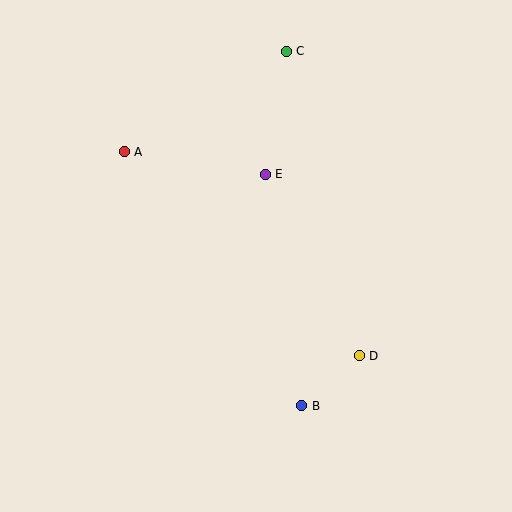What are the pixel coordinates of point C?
Point C is at (286, 51).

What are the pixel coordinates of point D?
Point D is at (359, 356).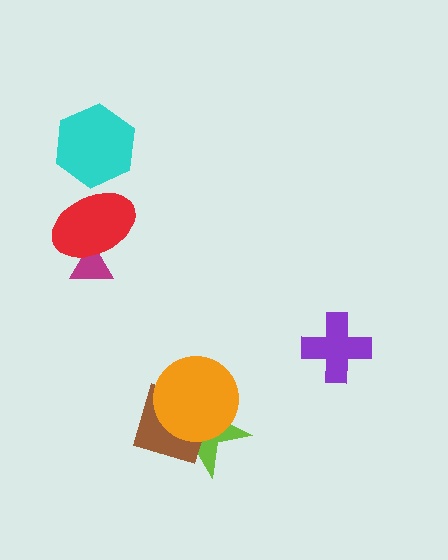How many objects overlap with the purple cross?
0 objects overlap with the purple cross.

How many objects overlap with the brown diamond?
2 objects overlap with the brown diamond.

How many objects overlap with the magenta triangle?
1 object overlaps with the magenta triangle.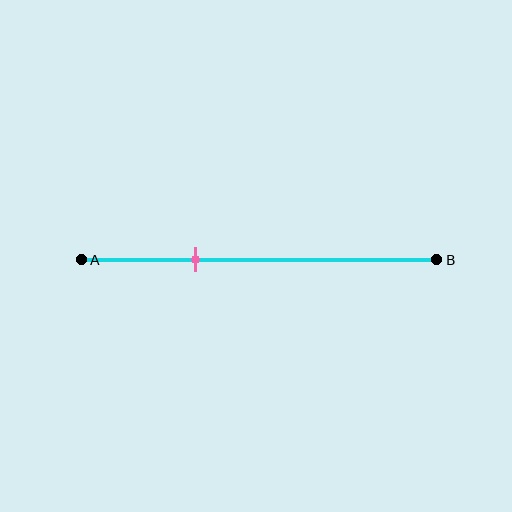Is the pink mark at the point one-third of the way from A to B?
Yes, the mark is approximately at the one-third point.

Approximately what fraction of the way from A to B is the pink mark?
The pink mark is approximately 30% of the way from A to B.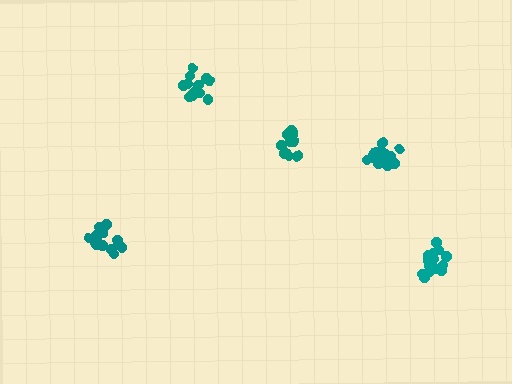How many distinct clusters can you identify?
There are 5 distinct clusters.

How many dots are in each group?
Group 1: 13 dots, Group 2: 13 dots, Group 3: 17 dots, Group 4: 16 dots, Group 5: 14 dots (73 total).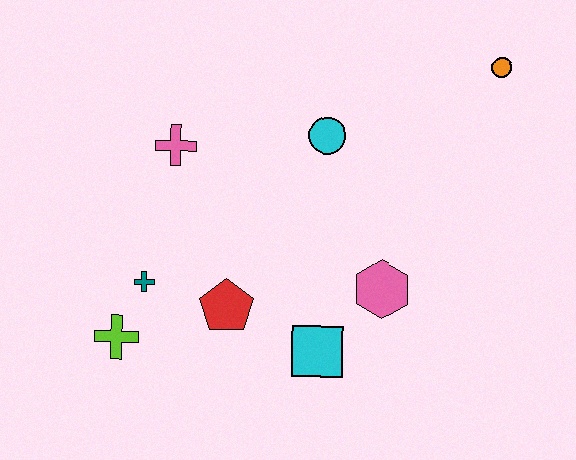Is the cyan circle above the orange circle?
No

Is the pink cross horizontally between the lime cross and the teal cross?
No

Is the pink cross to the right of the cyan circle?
No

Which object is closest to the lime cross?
The teal cross is closest to the lime cross.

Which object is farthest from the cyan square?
The orange circle is farthest from the cyan square.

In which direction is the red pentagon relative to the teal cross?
The red pentagon is to the right of the teal cross.